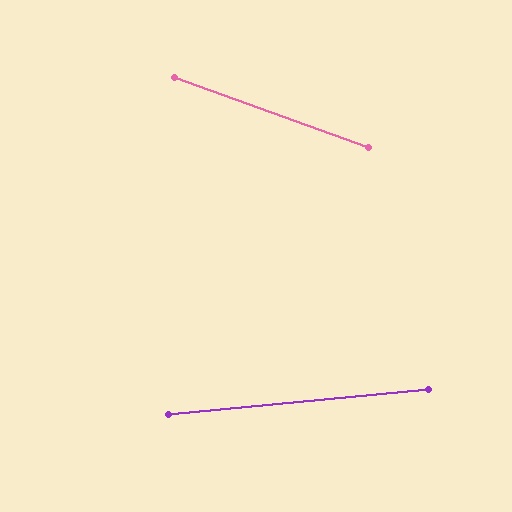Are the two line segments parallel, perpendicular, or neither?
Neither parallel nor perpendicular — they differ by about 25°.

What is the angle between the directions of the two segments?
Approximately 25 degrees.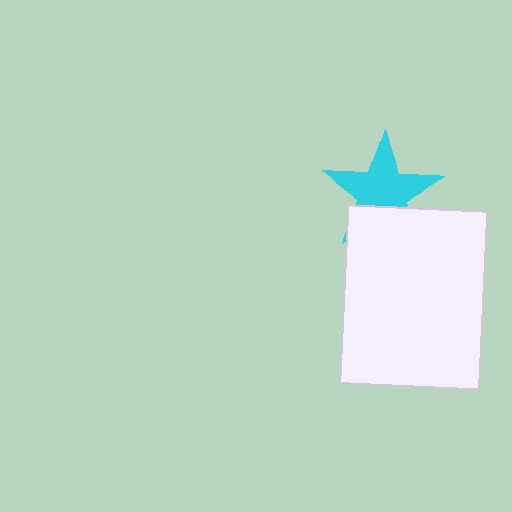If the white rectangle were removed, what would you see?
You would see the complete cyan star.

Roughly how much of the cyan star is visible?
Most of it is visible (roughly 68%).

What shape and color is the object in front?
The object in front is a white rectangle.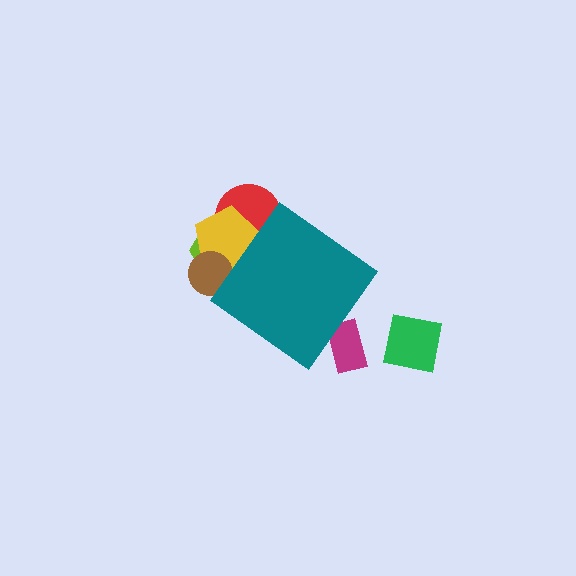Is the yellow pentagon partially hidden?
Yes, the yellow pentagon is partially hidden behind the teal diamond.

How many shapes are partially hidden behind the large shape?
5 shapes are partially hidden.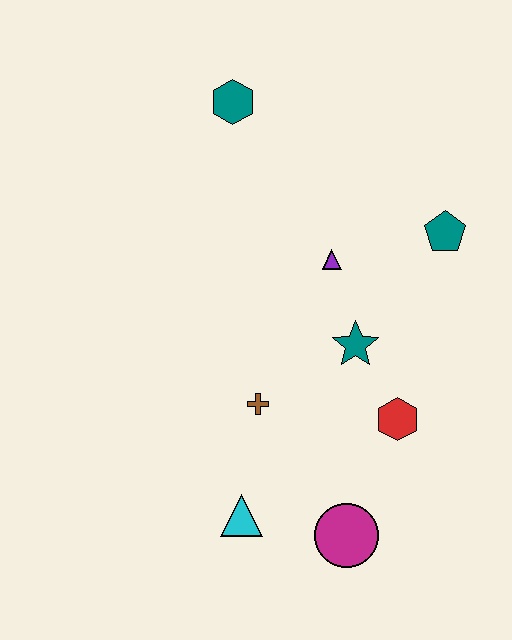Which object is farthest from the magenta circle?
The teal hexagon is farthest from the magenta circle.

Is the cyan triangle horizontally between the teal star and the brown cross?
No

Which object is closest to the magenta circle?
The cyan triangle is closest to the magenta circle.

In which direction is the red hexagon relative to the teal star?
The red hexagon is below the teal star.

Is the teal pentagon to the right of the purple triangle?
Yes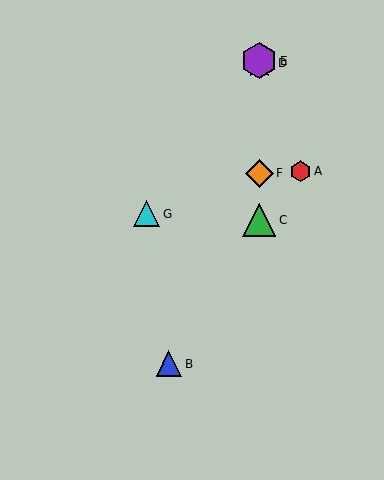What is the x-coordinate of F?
Object F is at x≈259.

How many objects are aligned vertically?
4 objects (C, D, E, F) are aligned vertically.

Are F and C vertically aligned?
Yes, both are at x≈259.